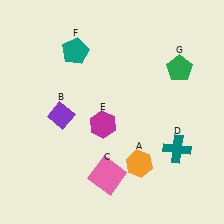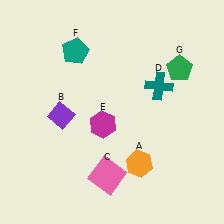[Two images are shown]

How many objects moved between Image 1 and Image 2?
1 object moved between the two images.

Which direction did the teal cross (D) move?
The teal cross (D) moved up.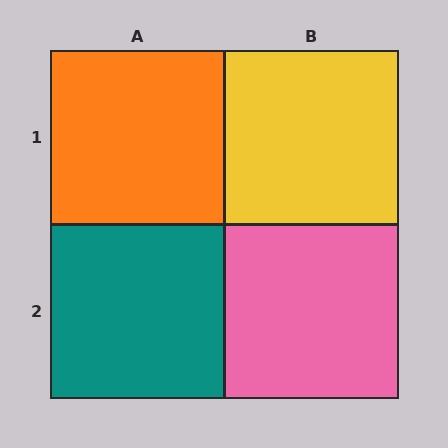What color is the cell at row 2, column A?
Teal.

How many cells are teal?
1 cell is teal.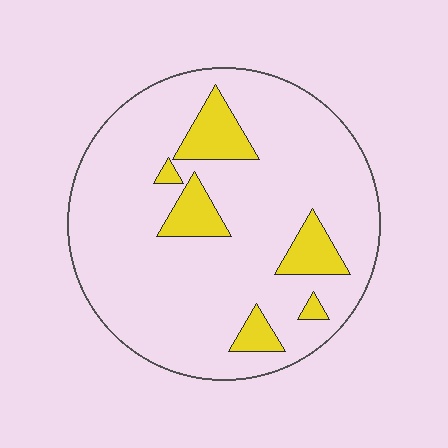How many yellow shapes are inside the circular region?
6.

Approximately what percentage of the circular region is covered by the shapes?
Approximately 15%.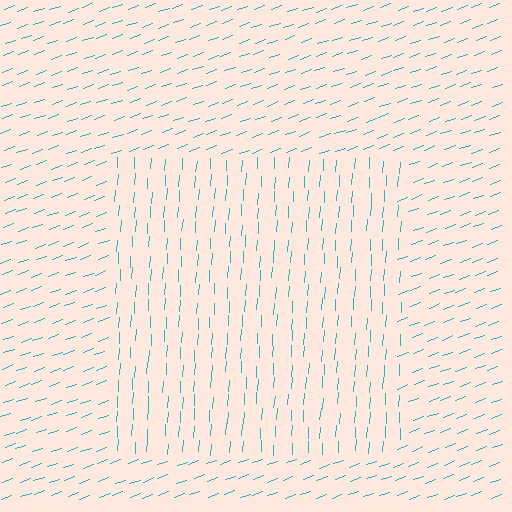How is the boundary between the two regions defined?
The boundary is defined purely by a change in line orientation (approximately 67 degrees difference). All lines are the same color and thickness.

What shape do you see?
I see a rectangle.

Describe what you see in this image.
The image is filled with small cyan line segments. A rectangle region in the image has lines oriented differently from the surrounding lines, creating a visible texture boundary.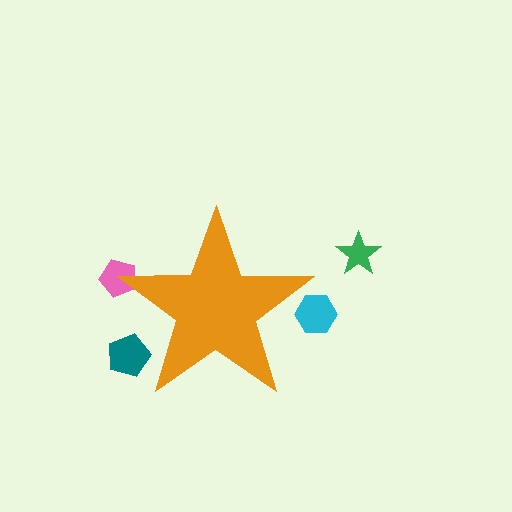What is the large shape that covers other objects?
An orange star.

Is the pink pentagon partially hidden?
Yes, the pink pentagon is partially hidden behind the orange star.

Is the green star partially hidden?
No, the green star is fully visible.